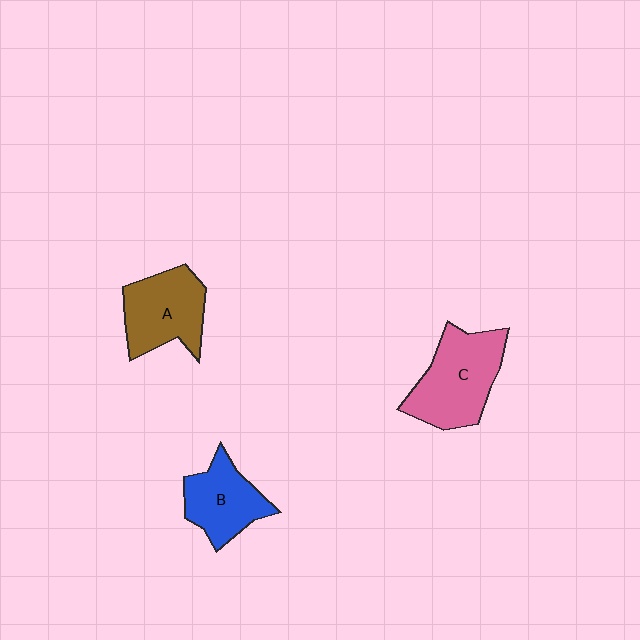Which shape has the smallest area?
Shape B (blue).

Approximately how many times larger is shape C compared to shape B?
Approximately 1.4 times.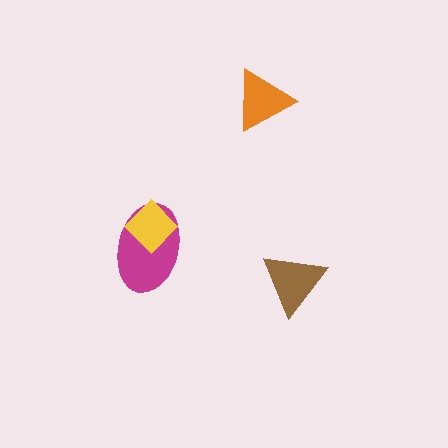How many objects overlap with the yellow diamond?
1 object overlaps with the yellow diamond.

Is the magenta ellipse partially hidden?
Yes, it is partially covered by another shape.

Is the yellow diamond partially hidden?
No, no other shape covers it.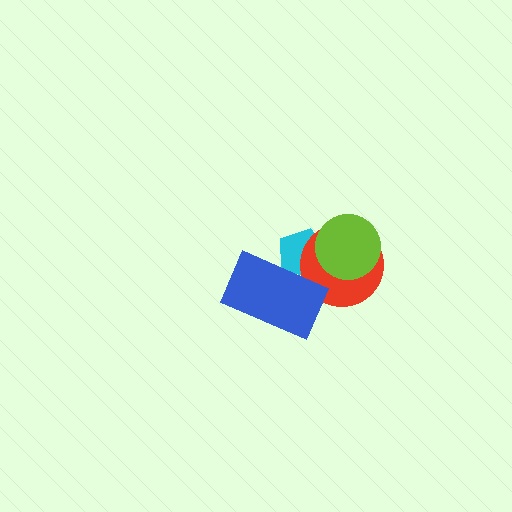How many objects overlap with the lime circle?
2 objects overlap with the lime circle.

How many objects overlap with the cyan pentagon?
3 objects overlap with the cyan pentagon.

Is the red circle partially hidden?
Yes, it is partially covered by another shape.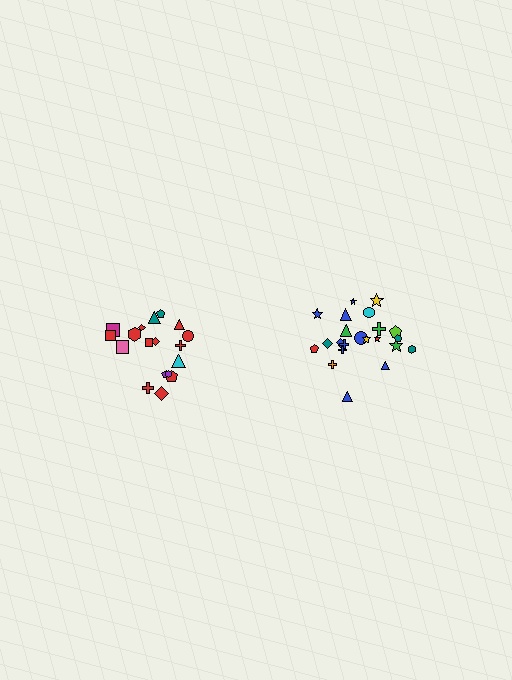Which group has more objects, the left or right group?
The right group.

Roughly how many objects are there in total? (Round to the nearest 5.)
Roughly 40 objects in total.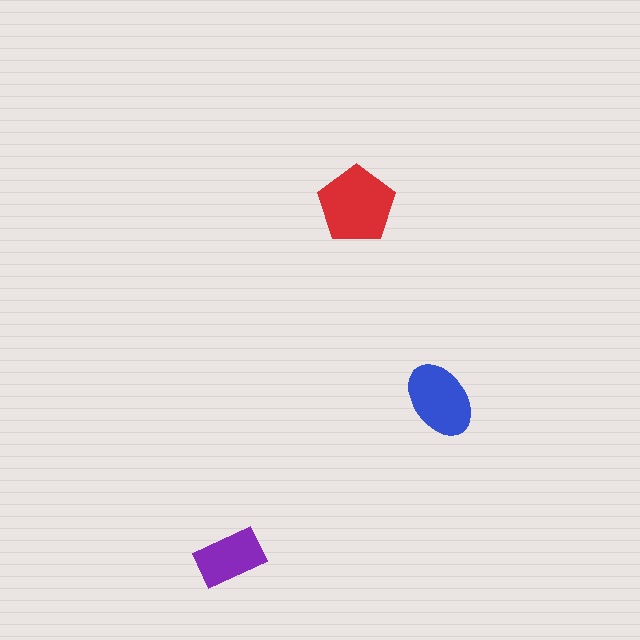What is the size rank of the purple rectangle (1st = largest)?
3rd.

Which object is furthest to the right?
The blue ellipse is rightmost.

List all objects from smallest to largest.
The purple rectangle, the blue ellipse, the red pentagon.